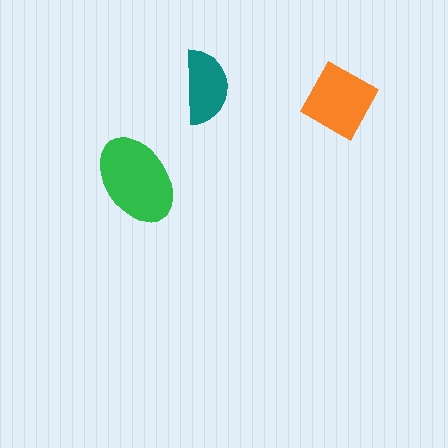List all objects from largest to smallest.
The green ellipse, the orange diamond, the teal semicircle.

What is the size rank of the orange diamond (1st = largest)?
2nd.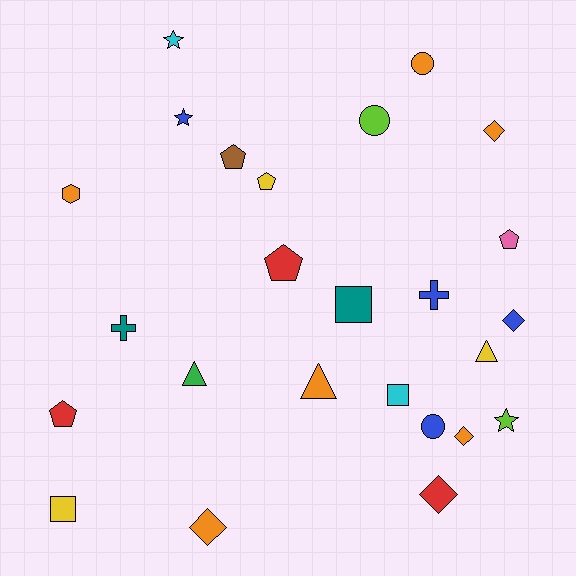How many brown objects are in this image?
There is 1 brown object.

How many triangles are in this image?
There are 3 triangles.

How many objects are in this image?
There are 25 objects.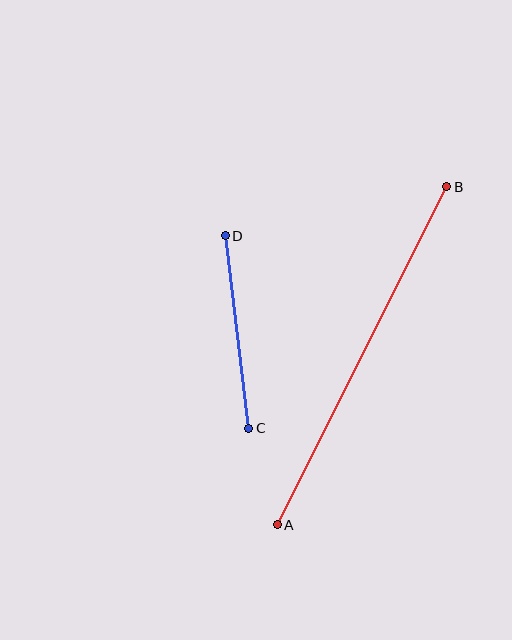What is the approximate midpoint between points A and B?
The midpoint is at approximately (362, 356) pixels.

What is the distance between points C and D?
The distance is approximately 194 pixels.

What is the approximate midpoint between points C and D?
The midpoint is at approximately (237, 332) pixels.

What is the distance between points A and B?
The distance is approximately 378 pixels.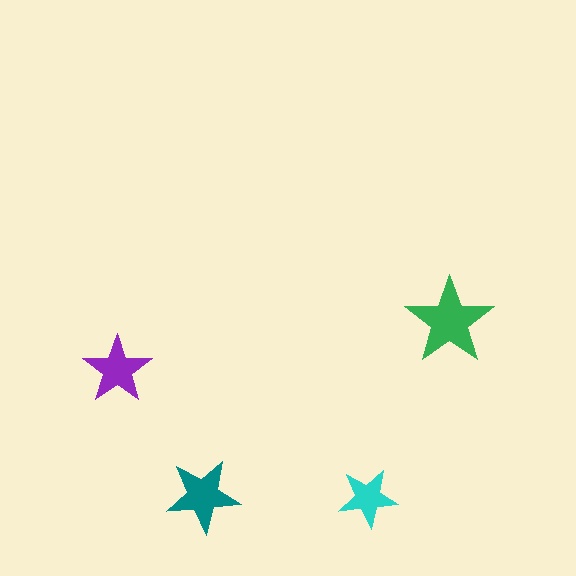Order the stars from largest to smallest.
the green one, the teal one, the purple one, the cyan one.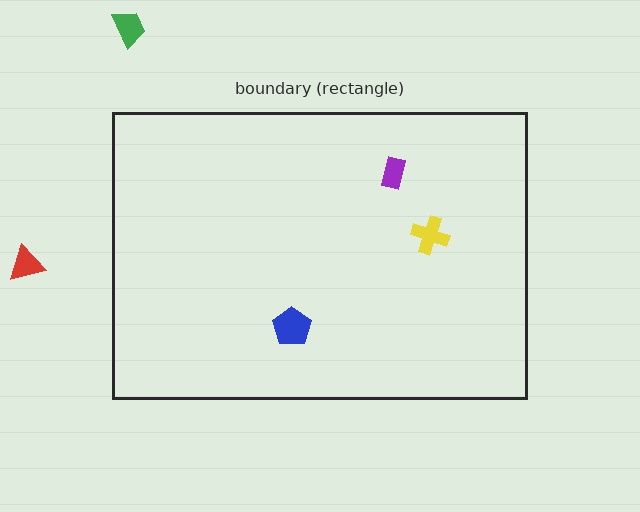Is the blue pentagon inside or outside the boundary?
Inside.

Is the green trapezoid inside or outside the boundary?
Outside.